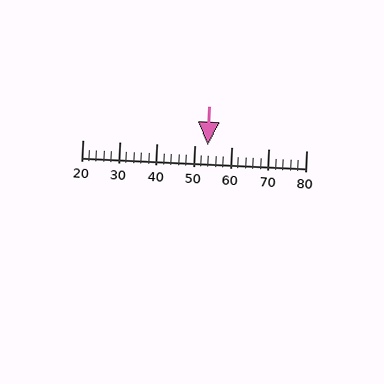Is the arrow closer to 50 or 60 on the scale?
The arrow is closer to 50.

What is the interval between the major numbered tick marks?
The major tick marks are spaced 10 units apart.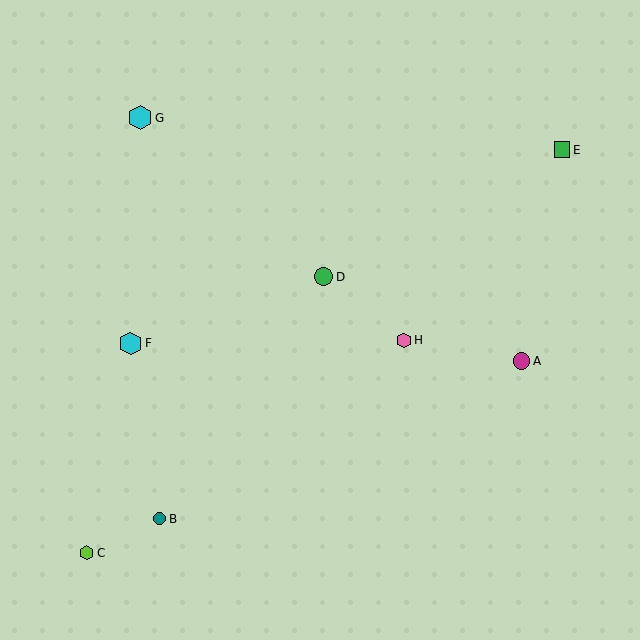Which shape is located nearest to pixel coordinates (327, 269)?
The green circle (labeled D) at (323, 277) is nearest to that location.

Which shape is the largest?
The cyan hexagon (labeled G) is the largest.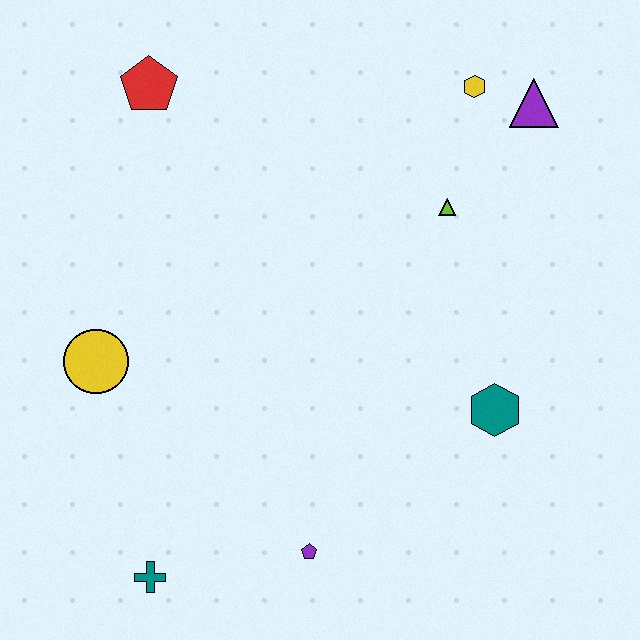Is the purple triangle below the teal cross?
No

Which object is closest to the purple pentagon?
The teal cross is closest to the purple pentagon.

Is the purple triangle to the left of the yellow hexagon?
No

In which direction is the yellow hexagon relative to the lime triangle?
The yellow hexagon is above the lime triangle.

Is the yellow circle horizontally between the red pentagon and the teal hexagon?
No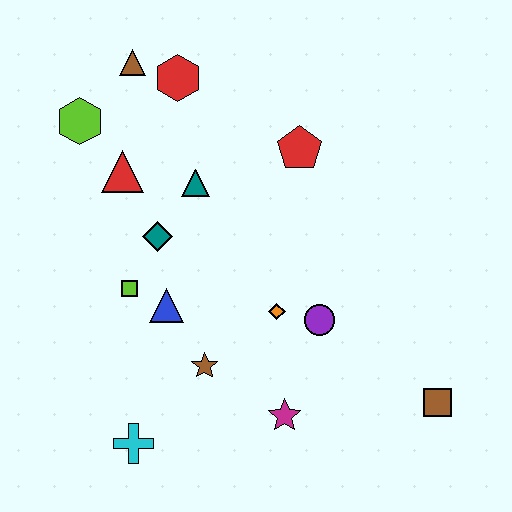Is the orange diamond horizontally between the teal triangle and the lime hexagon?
No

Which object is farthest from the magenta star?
The brown triangle is farthest from the magenta star.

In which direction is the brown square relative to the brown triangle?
The brown square is below the brown triangle.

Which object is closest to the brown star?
The blue triangle is closest to the brown star.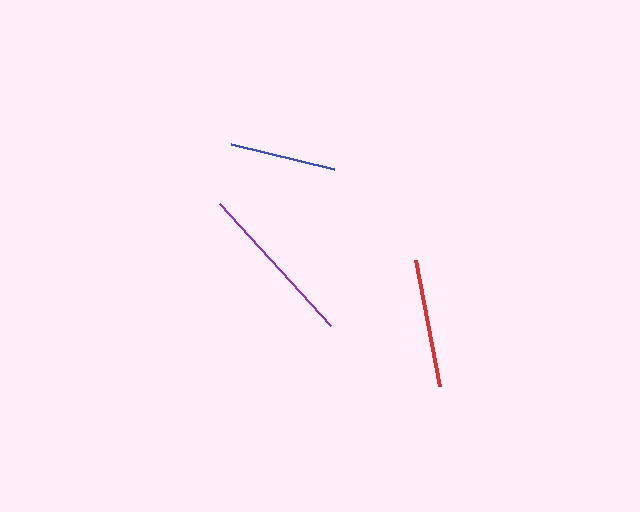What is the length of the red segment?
The red segment is approximately 128 pixels long.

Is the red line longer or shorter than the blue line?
The red line is longer than the blue line.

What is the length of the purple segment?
The purple segment is approximately 165 pixels long.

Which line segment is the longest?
The purple line is the longest at approximately 165 pixels.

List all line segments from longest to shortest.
From longest to shortest: purple, red, blue.